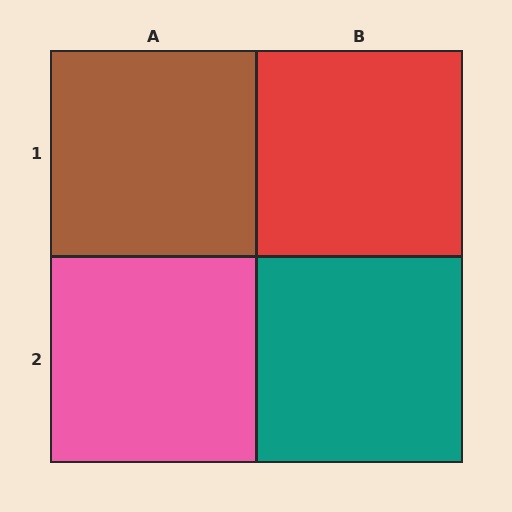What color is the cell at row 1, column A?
Brown.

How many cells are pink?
1 cell is pink.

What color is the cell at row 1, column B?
Red.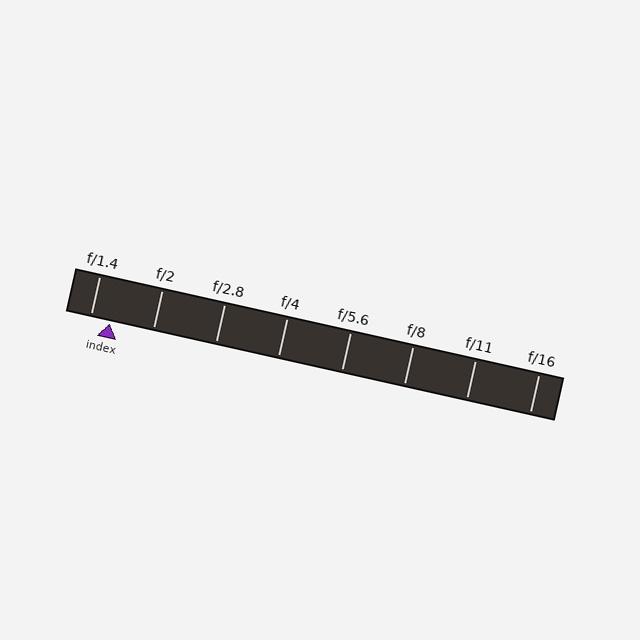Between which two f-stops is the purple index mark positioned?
The index mark is between f/1.4 and f/2.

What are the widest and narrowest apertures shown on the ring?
The widest aperture shown is f/1.4 and the narrowest is f/16.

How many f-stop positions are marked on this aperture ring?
There are 8 f-stop positions marked.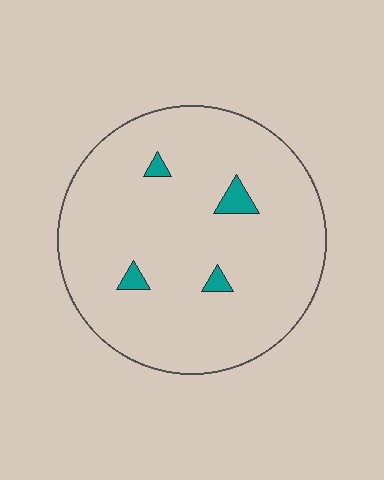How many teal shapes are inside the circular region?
4.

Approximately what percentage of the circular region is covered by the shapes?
Approximately 5%.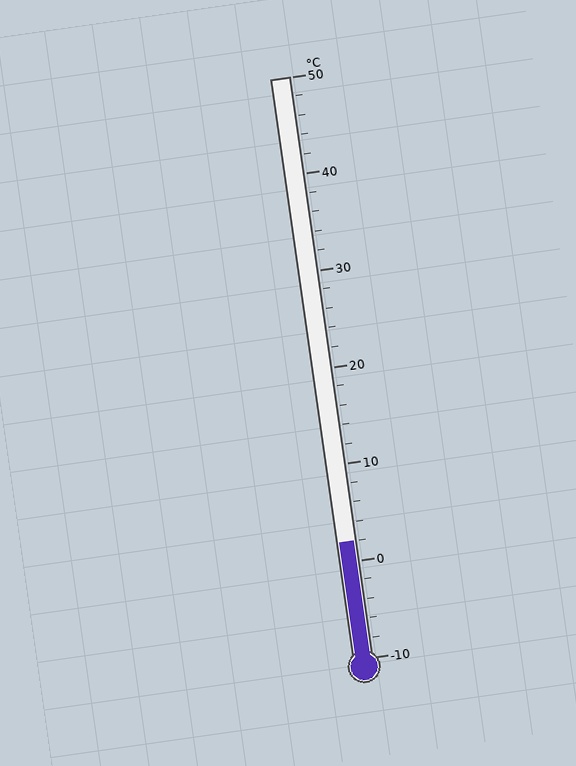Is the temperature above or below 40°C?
The temperature is below 40°C.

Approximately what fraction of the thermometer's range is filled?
The thermometer is filled to approximately 20% of its range.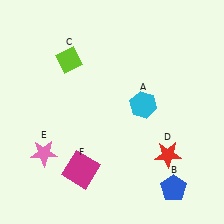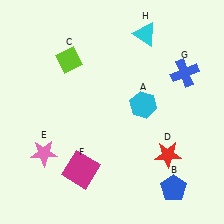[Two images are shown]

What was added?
A blue cross (G), a cyan triangle (H) were added in Image 2.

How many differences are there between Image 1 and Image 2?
There are 2 differences between the two images.